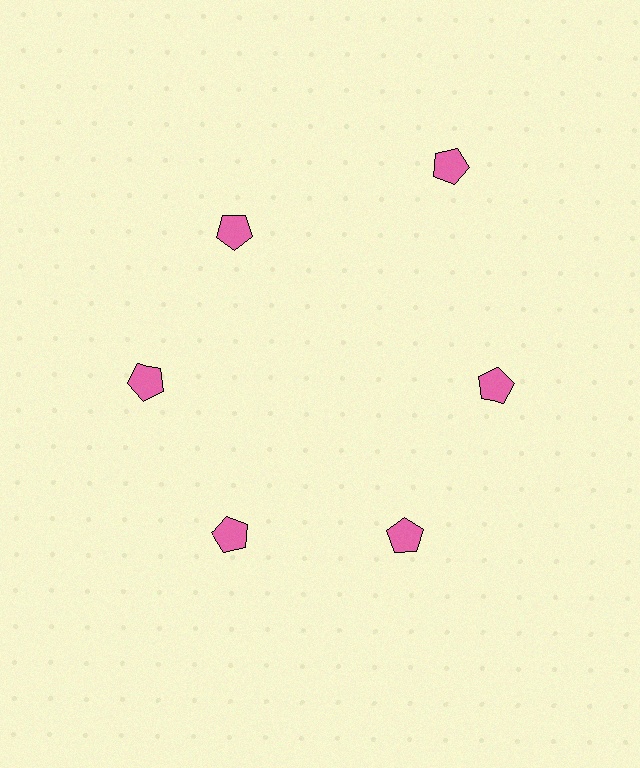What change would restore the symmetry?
The symmetry would be restored by moving it inward, back onto the ring so that all 6 pentagons sit at equal angles and equal distance from the center.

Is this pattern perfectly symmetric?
No. The 6 pink pentagons are arranged in a ring, but one element near the 1 o'clock position is pushed outward from the center, breaking the 6-fold rotational symmetry.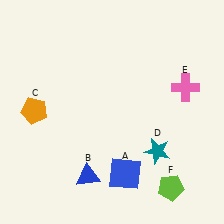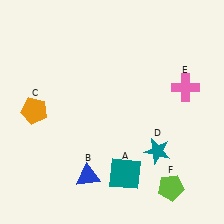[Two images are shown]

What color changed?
The square (A) changed from blue in Image 1 to teal in Image 2.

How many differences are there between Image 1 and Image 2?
There is 1 difference between the two images.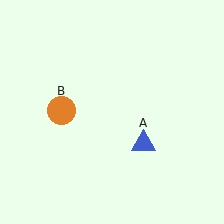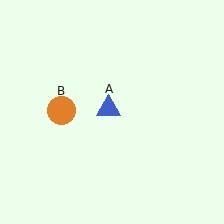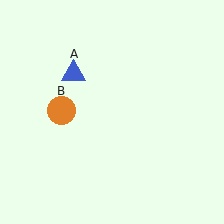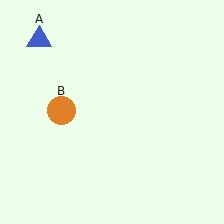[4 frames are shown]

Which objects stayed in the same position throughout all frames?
Orange circle (object B) remained stationary.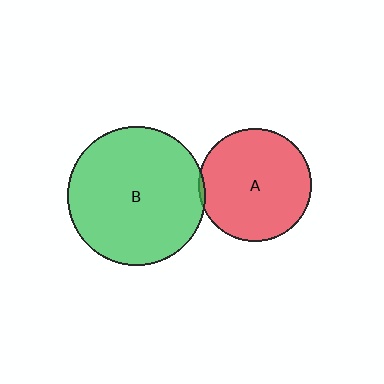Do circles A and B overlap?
Yes.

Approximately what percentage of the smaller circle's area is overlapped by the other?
Approximately 5%.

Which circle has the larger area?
Circle B (green).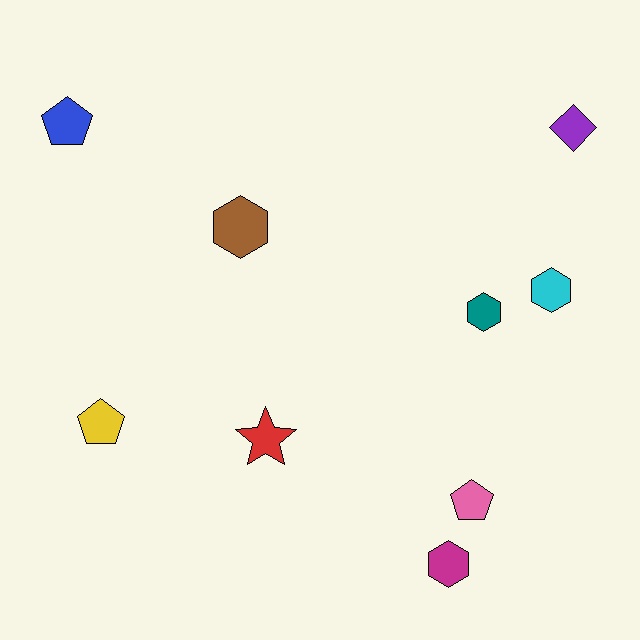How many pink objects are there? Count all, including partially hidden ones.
There is 1 pink object.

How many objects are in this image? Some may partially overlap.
There are 9 objects.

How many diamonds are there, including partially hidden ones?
There is 1 diamond.